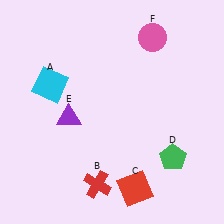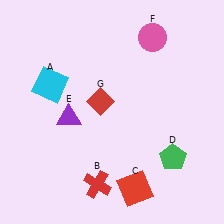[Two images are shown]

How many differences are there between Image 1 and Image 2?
There is 1 difference between the two images.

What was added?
A red diamond (G) was added in Image 2.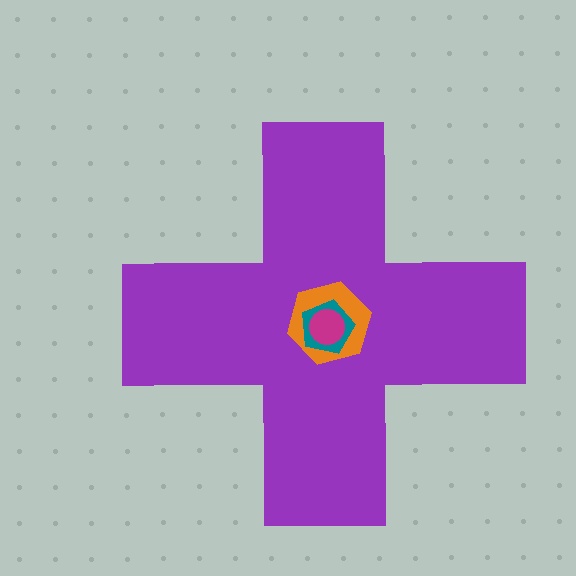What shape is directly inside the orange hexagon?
The teal pentagon.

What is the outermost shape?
The purple cross.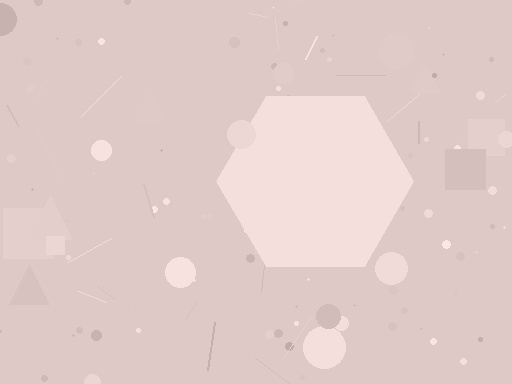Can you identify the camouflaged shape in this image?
The camouflaged shape is a hexagon.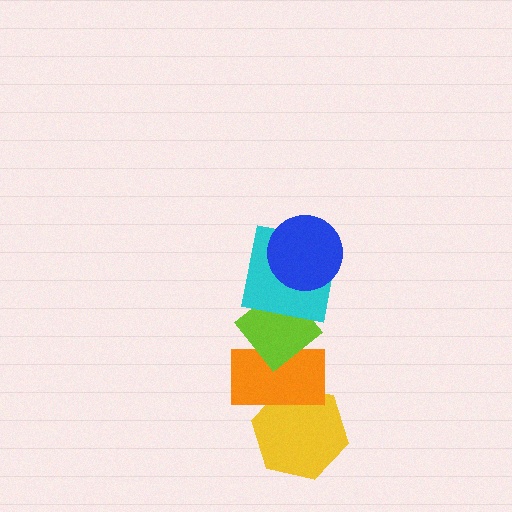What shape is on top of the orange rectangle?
The lime diamond is on top of the orange rectangle.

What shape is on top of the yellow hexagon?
The orange rectangle is on top of the yellow hexagon.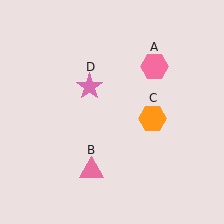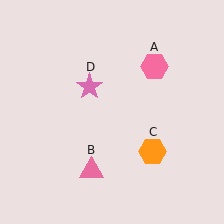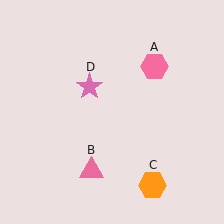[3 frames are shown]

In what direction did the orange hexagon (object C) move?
The orange hexagon (object C) moved down.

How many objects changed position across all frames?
1 object changed position: orange hexagon (object C).